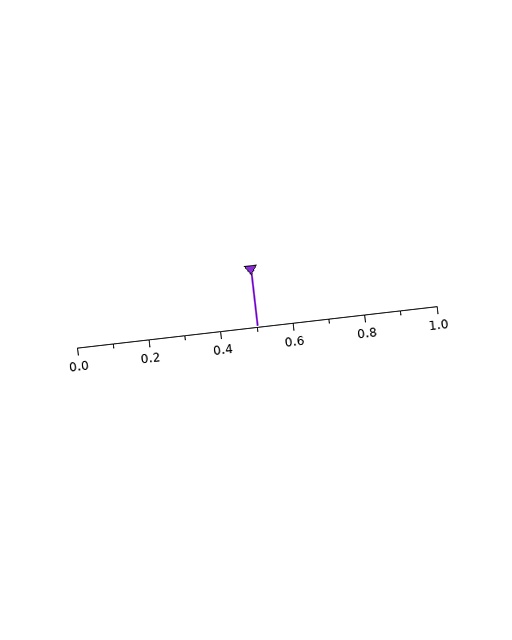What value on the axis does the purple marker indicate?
The marker indicates approximately 0.5.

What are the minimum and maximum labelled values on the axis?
The axis runs from 0.0 to 1.0.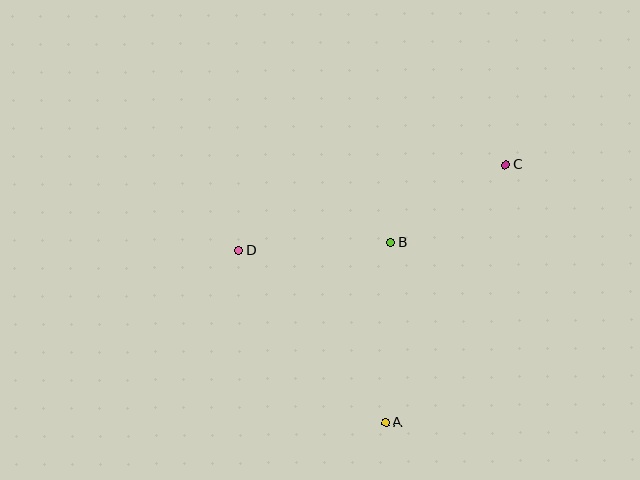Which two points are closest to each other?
Points B and C are closest to each other.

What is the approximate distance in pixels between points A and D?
The distance between A and D is approximately 227 pixels.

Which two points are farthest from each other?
Points A and C are farthest from each other.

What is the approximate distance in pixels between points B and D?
The distance between B and D is approximately 152 pixels.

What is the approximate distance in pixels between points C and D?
The distance between C and D is approximately 280 pixels.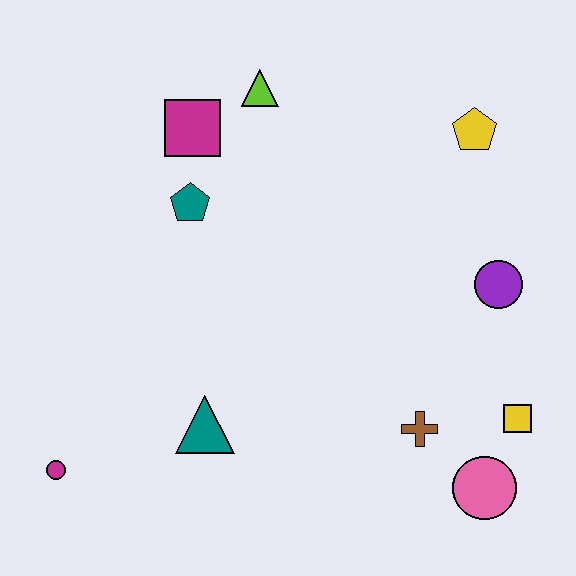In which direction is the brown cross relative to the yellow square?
The brown cross is to the left of the yellow square.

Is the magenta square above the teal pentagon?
Yes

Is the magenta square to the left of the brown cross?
Yes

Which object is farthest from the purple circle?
The magenta circle is farthest from the purple circle.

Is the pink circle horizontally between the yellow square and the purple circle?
No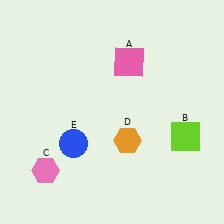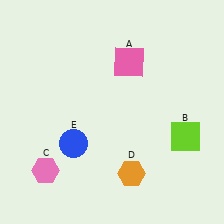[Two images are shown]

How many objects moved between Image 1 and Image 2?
1 object moved between the two images.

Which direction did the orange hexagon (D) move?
The orange hexagon (D) moved down.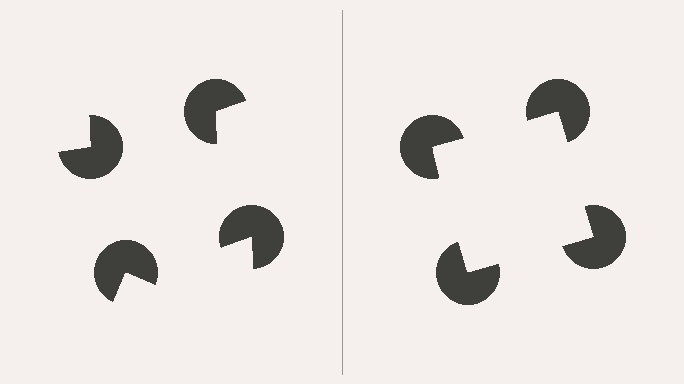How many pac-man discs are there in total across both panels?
8 — 4 on each side.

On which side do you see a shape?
An illusory square appears on the right side. On the left side the wedge cuts are rotated, so no coherent shape forms.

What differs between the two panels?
The pac-man discs are positioned identically on both sides; only the wedge orientations differ. On the right they align to a square; on the left they are misaligned.